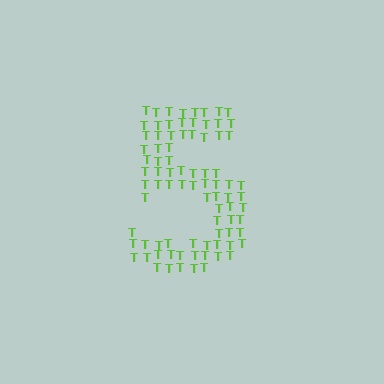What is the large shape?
The large shape is the digit 5.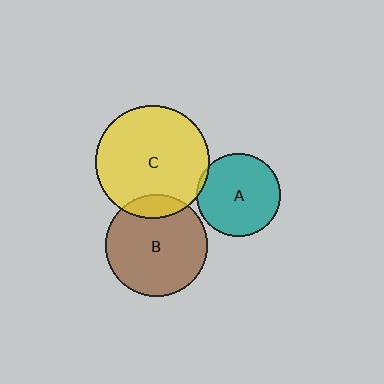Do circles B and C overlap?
Yes.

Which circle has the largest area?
Circle C (yellow).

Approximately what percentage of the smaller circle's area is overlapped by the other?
Approximately 15%.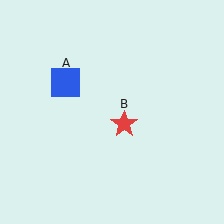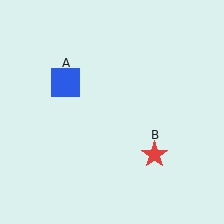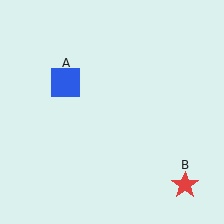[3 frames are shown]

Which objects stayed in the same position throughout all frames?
Blue square (object A) remained stationary.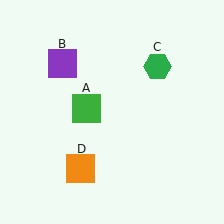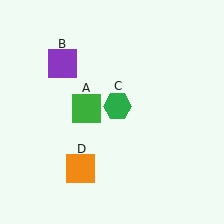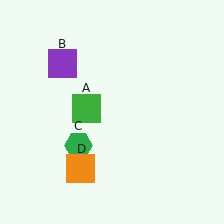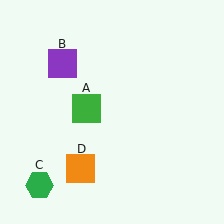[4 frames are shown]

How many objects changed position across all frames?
1 object changed position: green hexagon (object C).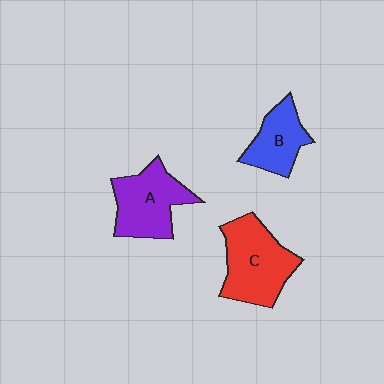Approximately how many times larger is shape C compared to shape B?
Approximately 1.6 times.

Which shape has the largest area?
Shape C (red).